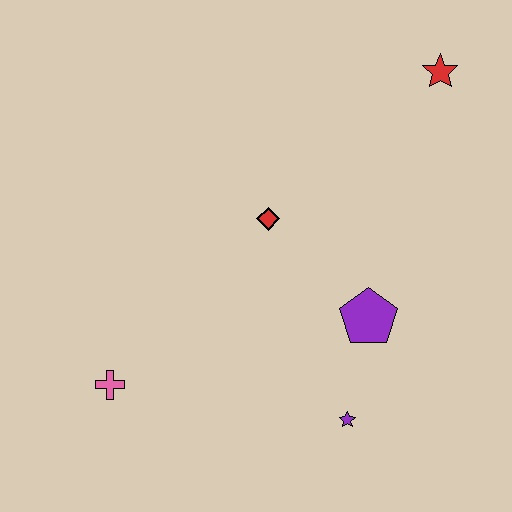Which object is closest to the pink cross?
The red diamond is closest to the pink cross.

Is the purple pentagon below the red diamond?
Yes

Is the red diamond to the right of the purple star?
No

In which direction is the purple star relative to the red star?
The purple star is below the red star.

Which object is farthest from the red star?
The pink cross is farthest from the red star.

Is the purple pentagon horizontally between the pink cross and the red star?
Yes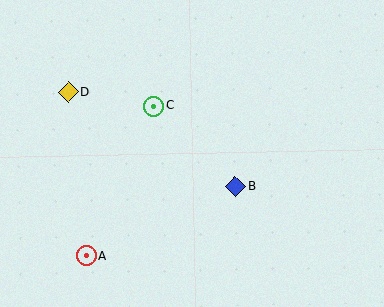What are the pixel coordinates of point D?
Point D is at (68, 92).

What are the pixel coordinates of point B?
Point B is at (235, 186).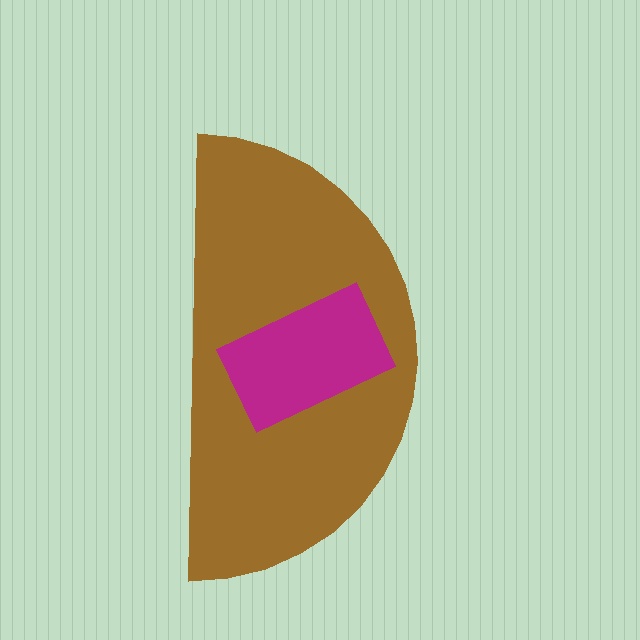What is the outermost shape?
The brown semicircle.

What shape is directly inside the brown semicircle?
The magenta rectangle.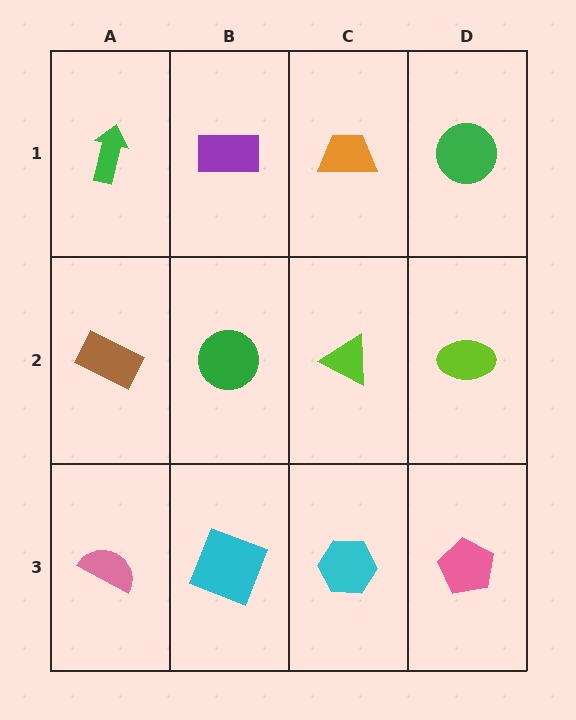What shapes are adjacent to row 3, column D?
A lime ellipse (row 2, column D), a cyan hexagon (row 3, column C).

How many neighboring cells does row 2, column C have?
4.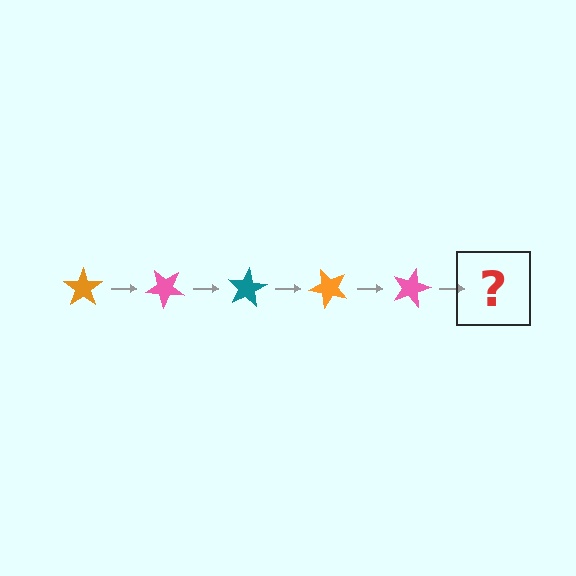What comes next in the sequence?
The next element should be a teal star, rotated 200 degrees from the start.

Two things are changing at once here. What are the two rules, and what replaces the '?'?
The two rules are that it rotates 40 degrees each step and the color cycles through orange, pink, and teal. The '?' should be a teal star, rotated 200 degrees from the start.